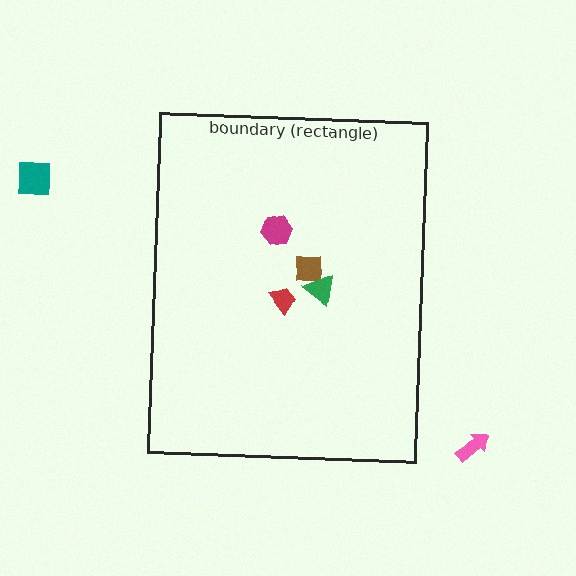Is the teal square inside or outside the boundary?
Outside.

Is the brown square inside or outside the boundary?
Inside.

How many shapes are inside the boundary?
4 inside, 2 outside.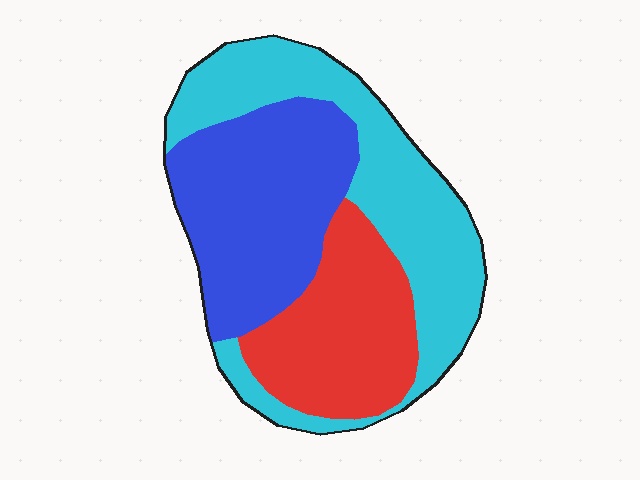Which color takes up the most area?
Cyan, at roughly 40%.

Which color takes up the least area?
Red, at roughly 25%.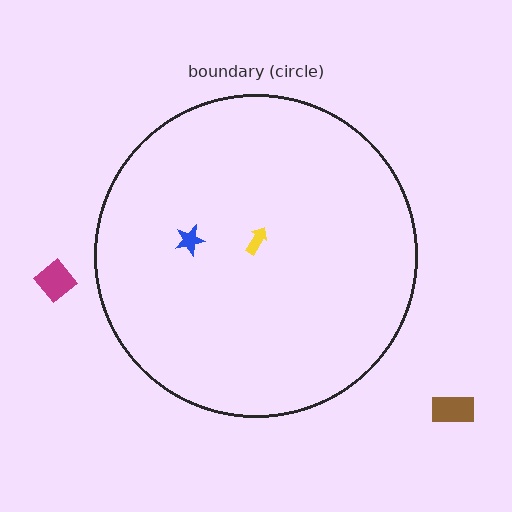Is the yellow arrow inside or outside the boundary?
Inside.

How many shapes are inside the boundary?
2 inside, 2 outside.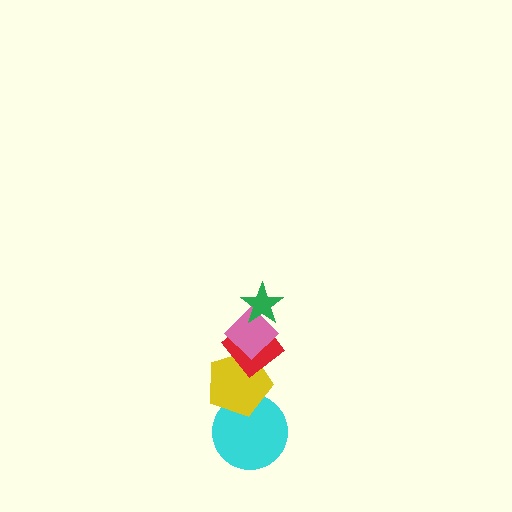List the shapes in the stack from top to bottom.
From top to bottom: the green star, the pink diamond, the red diamond, the yellow pentagon, the cyan circle.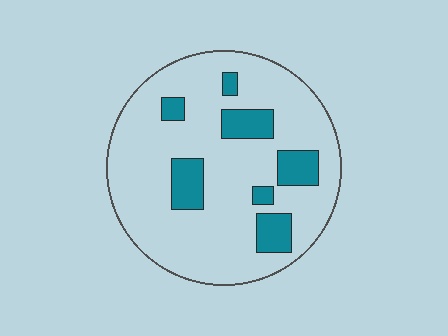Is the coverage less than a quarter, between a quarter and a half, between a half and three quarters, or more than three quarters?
Less than a quarter.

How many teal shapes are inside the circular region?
7.